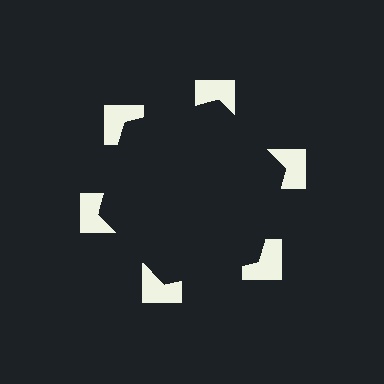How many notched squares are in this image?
There are 6 — one at each vertex of the illusory hexagon.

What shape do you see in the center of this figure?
An illusory hexagon — its edges are inferred from the aligned wedge cuts in the notched squares, not physically drawn.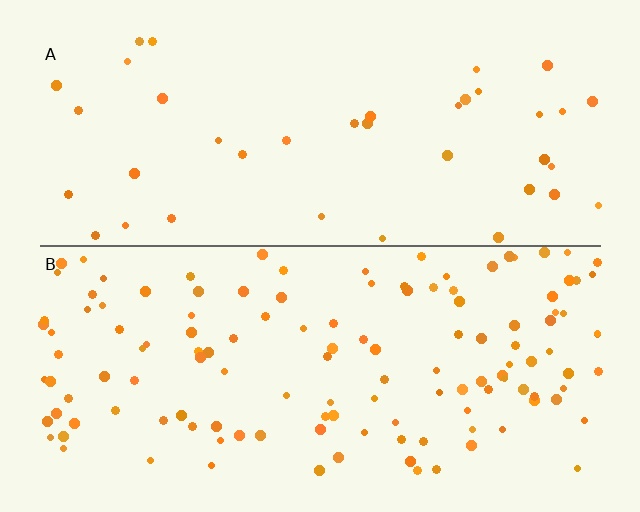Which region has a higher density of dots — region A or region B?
B (the bottom).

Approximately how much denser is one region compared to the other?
Approximately 3.3× — region B over region A.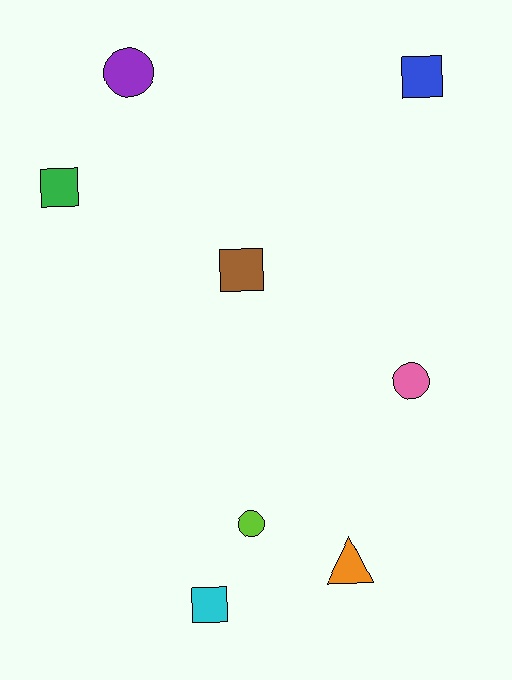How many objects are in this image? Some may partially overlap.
There are 8 objects.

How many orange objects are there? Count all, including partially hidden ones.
There is 1 orange object.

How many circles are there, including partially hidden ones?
There are 3 circles.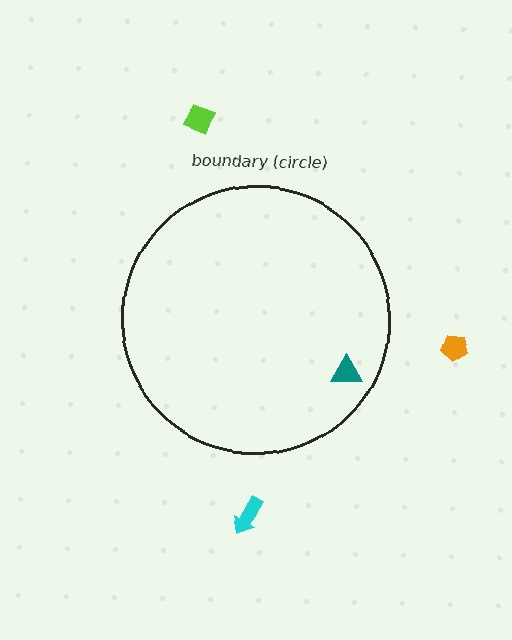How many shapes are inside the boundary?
1 inside, 3 outside.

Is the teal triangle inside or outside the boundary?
Inside.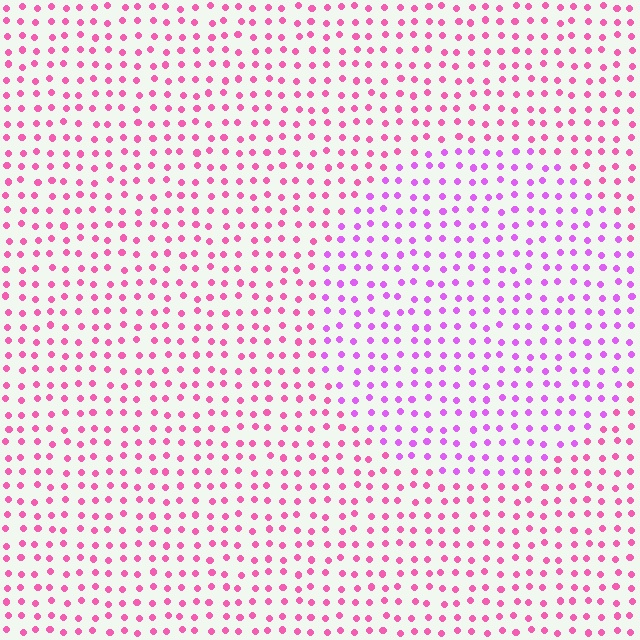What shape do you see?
I see a circle.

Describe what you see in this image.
The image is filled with small pink elements in a uniform arrangement. A circle-shaped region is visible where the elements are tinted to a slightly different hue, forming a subtle color boundary.